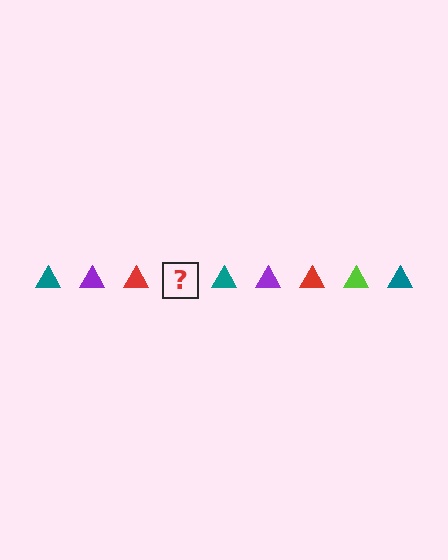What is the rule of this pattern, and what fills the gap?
The rule is that the pattern cycles through teal, purple, red, lime triangles. The gap should be filled with a lime triangle.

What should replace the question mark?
The question mark should be replaced with a lime triangle.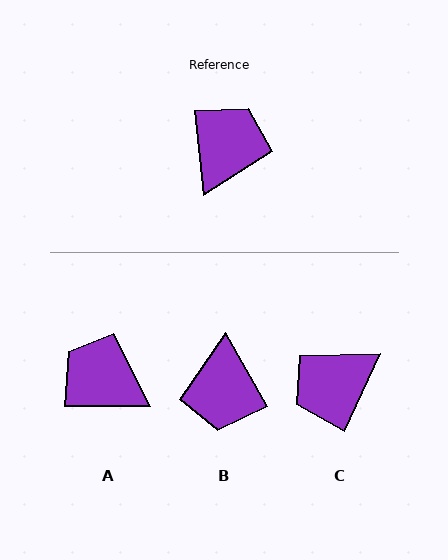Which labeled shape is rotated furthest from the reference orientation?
B, about 157 degrees away.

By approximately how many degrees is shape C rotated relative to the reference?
Approximately 148 degrees counter-clockwise.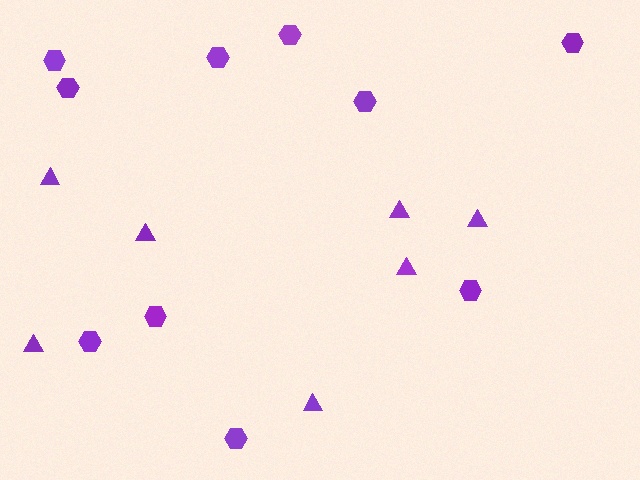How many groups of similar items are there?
There are 2 groups: one group of hexagons (10) and one group of triangles (7).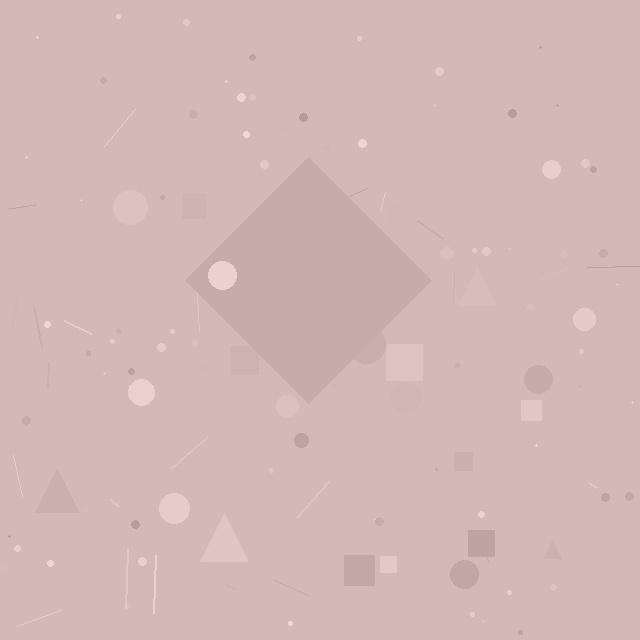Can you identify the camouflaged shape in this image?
The camouflaged shape is a diamond.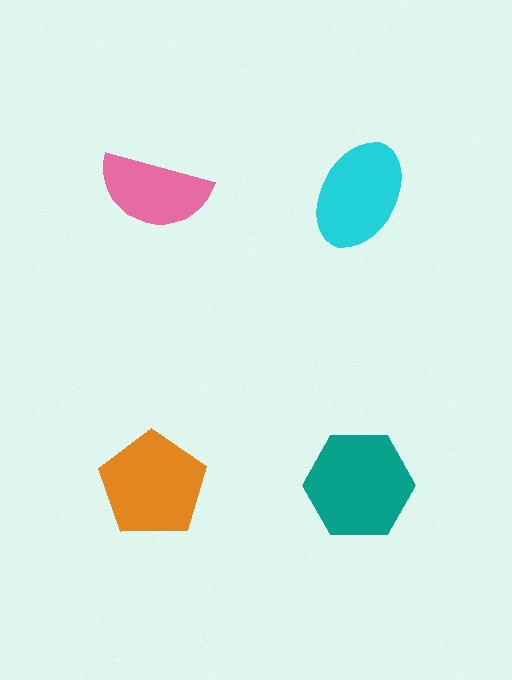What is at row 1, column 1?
A pink semicircle.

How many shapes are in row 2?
2 shapes.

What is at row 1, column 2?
A cyan ellipse.